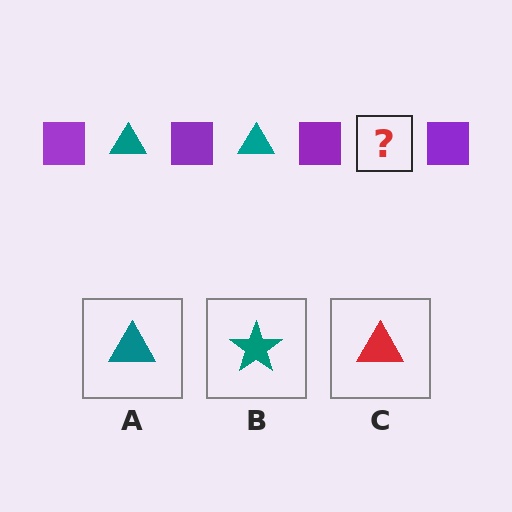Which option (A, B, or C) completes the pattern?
A.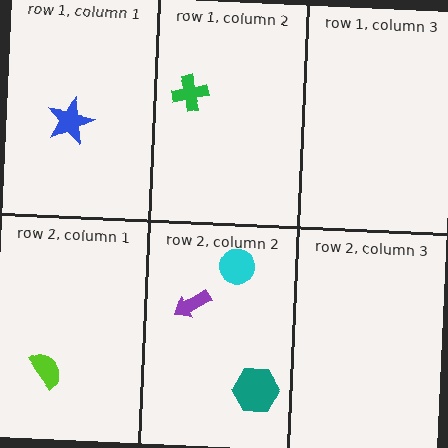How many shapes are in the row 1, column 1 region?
1.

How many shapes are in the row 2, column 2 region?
3.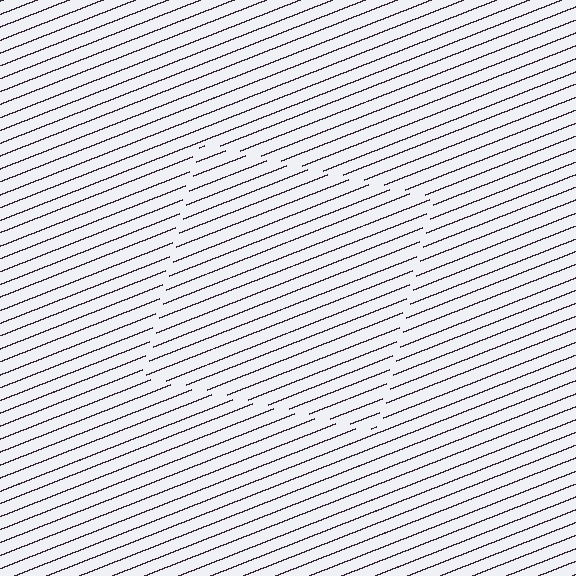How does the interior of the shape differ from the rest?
The interior of the shape contains the same grating, shifted by half a period — the contour is defined by the phase discontinuity where line-ends from the inner and outer gratings abut.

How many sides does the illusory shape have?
4 sides — the line-ends trace a square.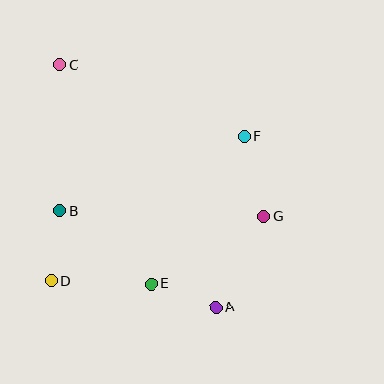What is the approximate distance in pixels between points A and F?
The distance between A and F is approximately 173 pixels.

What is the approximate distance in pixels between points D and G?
The distance between D and G is approximately 222 pixels.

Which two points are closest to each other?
Points A and E are closest to each other.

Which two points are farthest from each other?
Points A and C are farthest from each other.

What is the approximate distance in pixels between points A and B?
The distance between A and B is approximately 183 pixels.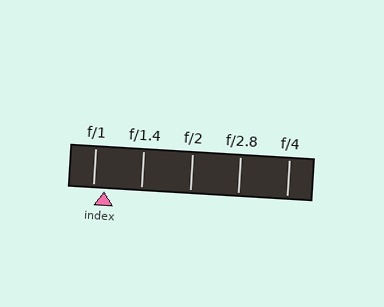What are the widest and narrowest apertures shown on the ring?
The widest aperture shown is f/1 and the narrowest is f/4.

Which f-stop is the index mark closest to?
The index mark is closest to f/1.